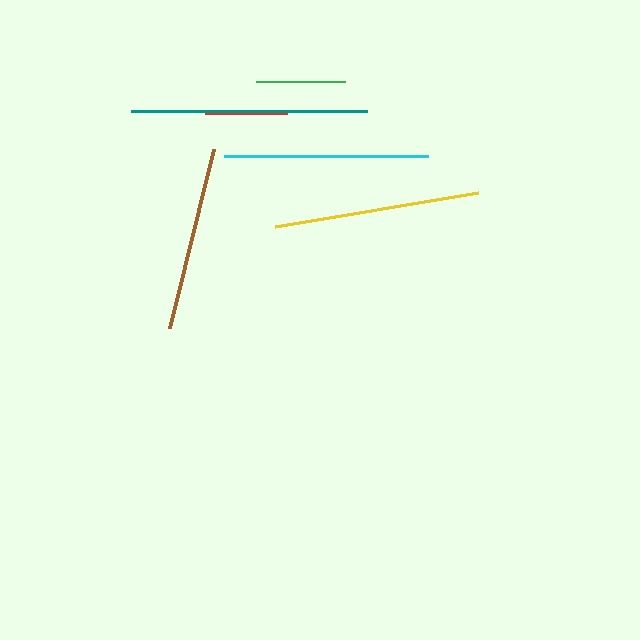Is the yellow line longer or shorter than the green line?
The yellow line is longer than the green line.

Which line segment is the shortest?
The red line is the shortest at approximately 81 pixels.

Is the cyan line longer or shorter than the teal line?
The teal line is longer than the cyan line.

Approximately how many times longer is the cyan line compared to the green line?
The cyan line is approximately 2.3 times the length of the green line.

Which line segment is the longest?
The teal line is the longest at approximately 236 pixels.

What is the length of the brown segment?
The brown segment is approximately 184 pixels long.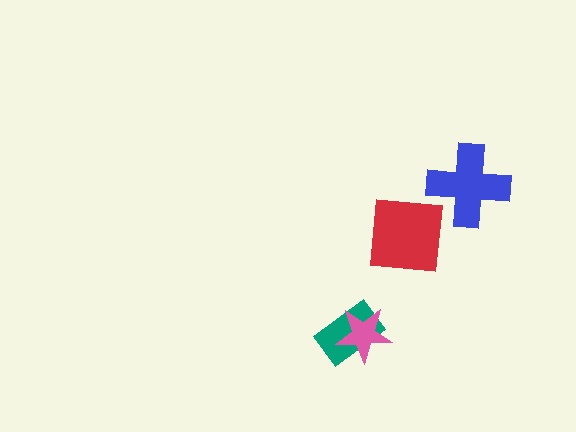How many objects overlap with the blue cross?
1 object overlaps with the blue cross.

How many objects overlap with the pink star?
1 object overlaps with the pink star.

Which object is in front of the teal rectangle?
The pink star is in front of the teal rectangle.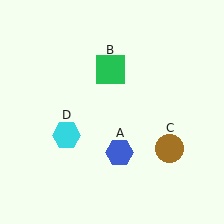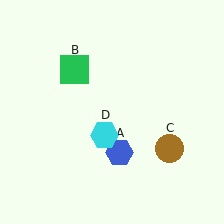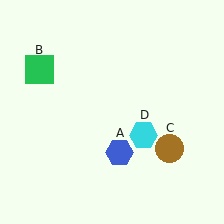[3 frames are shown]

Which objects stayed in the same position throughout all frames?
Blue hexagon (object A) and brown circle (object C) remained stationary.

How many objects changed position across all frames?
2 objects changed position: green square (object B), cyan hexagon (object D).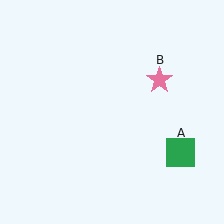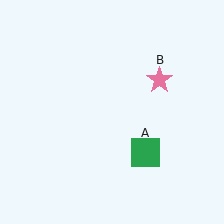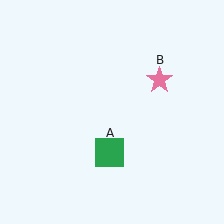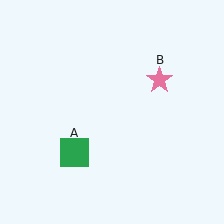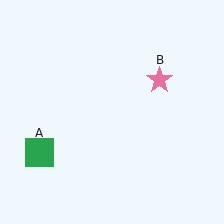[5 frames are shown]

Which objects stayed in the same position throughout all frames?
Pink star (object B) remained stationary.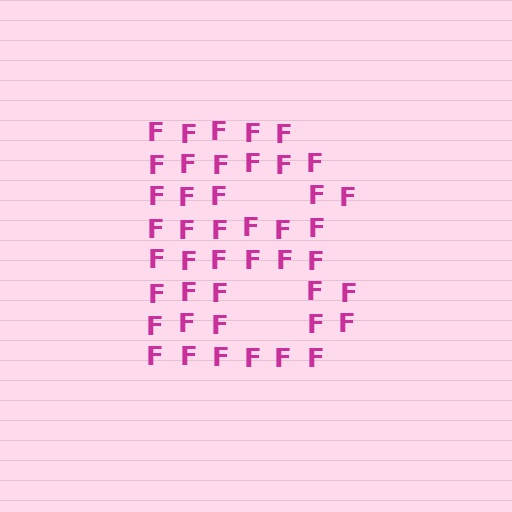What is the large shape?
The large shape is the letter B.